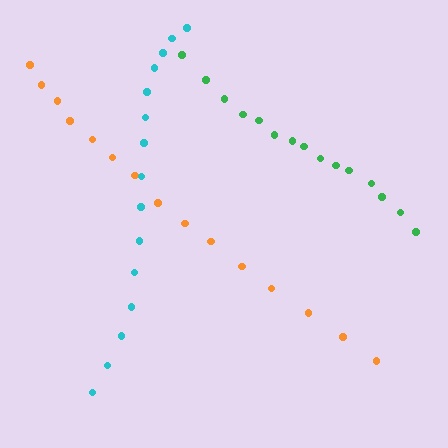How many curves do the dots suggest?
There are 3 distinct paths.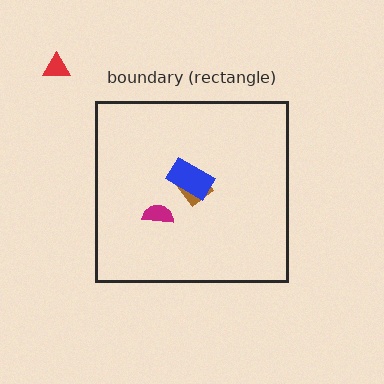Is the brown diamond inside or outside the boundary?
Inside.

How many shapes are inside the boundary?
3 inside, 1 outside.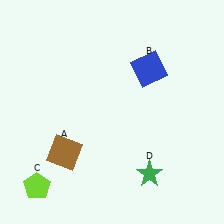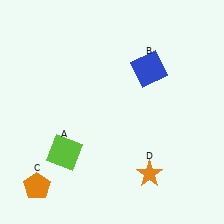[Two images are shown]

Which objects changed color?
A changed from brown to lime. C changed from lime to orange. D changed from green to orange.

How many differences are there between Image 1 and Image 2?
There are 3 differences between the two images.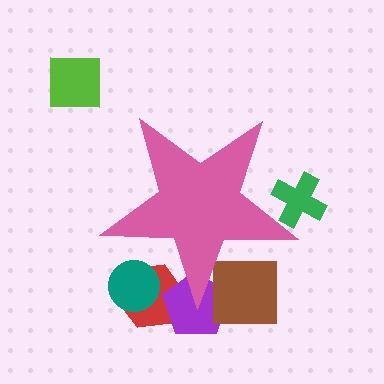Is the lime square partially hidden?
No, the lime square is fully visible.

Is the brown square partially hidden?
Yes, the brown square is partially hidden behind the pink star.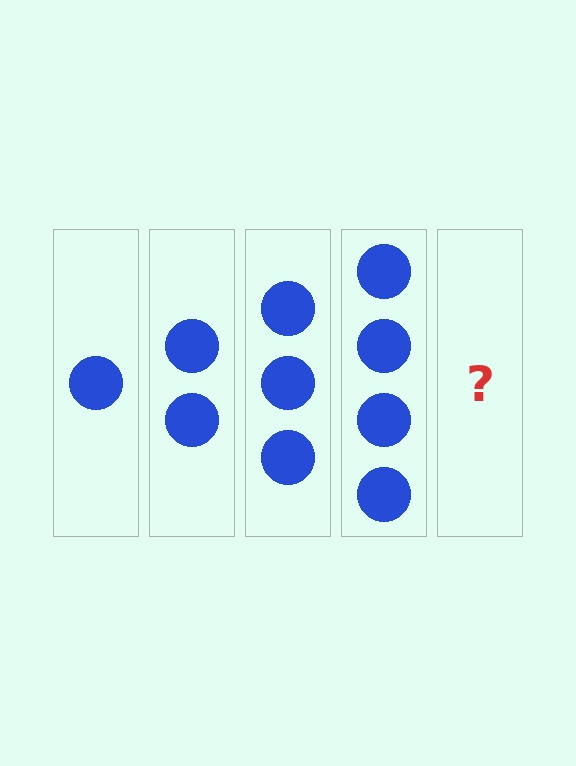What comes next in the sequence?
The next element should be 5 circles.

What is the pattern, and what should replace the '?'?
The pattern is that each step adds one more circle. The '?' should be 5 circles.